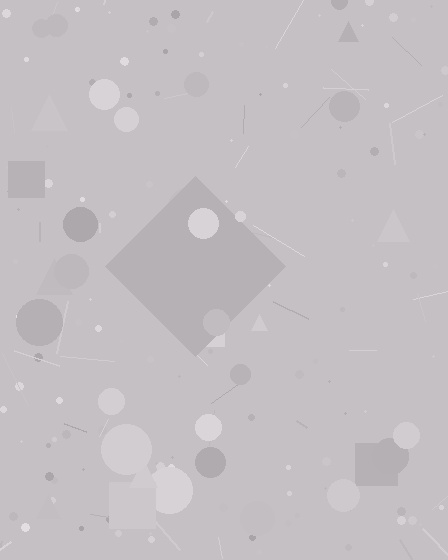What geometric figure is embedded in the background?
A diamond is embedded in the background.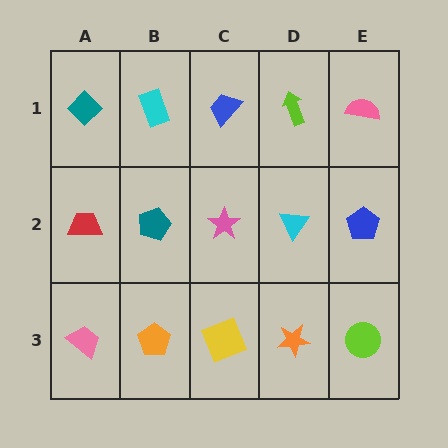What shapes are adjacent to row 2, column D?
A lime arrow (row 1, column D), an orange star (row 3, column D), a pink star (row 2, column C), a blue pentagon (row 2, column E).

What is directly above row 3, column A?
A red trapezoid.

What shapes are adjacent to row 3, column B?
A teal pentagon (row 2, column B), a pink trapezoid (row 3, column A), a yellow square (row 3, column C).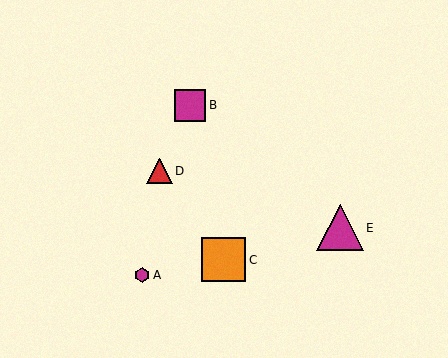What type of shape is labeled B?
Shape B is a magenta square.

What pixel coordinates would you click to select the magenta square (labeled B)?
Click at (190, 105) to select the magenta square B.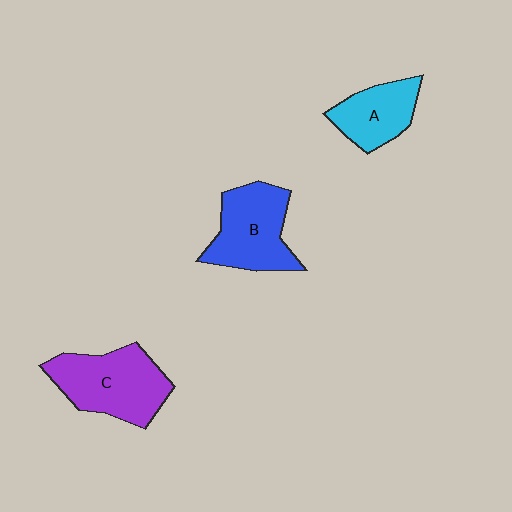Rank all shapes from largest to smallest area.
From largest to smallest: C (purple), B (blue), A (cyan).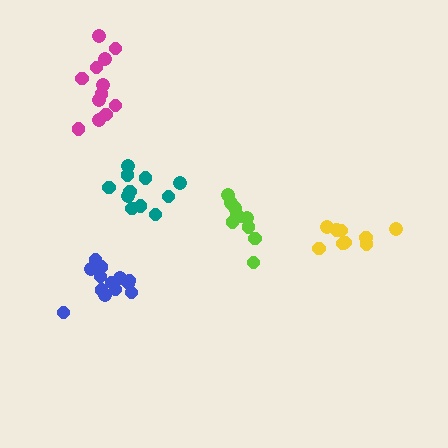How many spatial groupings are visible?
There are 5 spatial groupings.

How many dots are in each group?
Group 1: 11 dots, Group 2: 9 dots, Group 3: 10 dots, Group 4: 13 dots, Group 5: 12 dots (55 total).